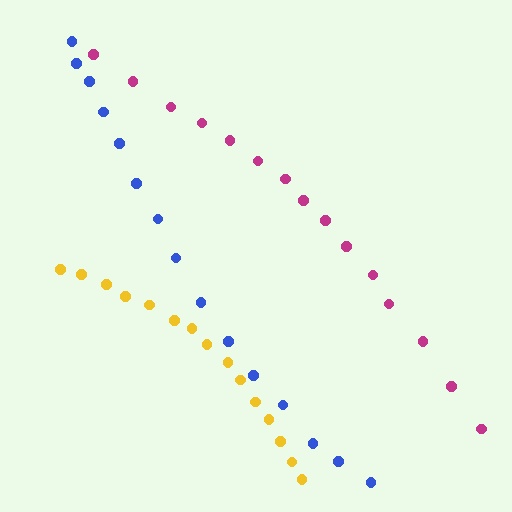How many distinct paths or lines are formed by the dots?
There are 3 distinct paths.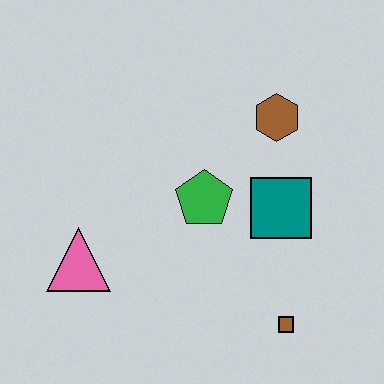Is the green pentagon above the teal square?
Yes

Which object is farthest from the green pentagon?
The brown square is farthest from the green pentagon.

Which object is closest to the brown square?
The teal square is closest to the brown square.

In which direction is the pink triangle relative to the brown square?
The pink triangle is to the left of the brown square.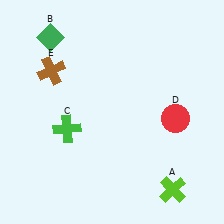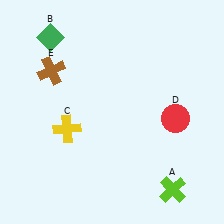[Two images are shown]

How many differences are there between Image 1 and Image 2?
There is 1 difference between the two images.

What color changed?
The cross (C) changed from green in Image 1 to yellow in Image 2.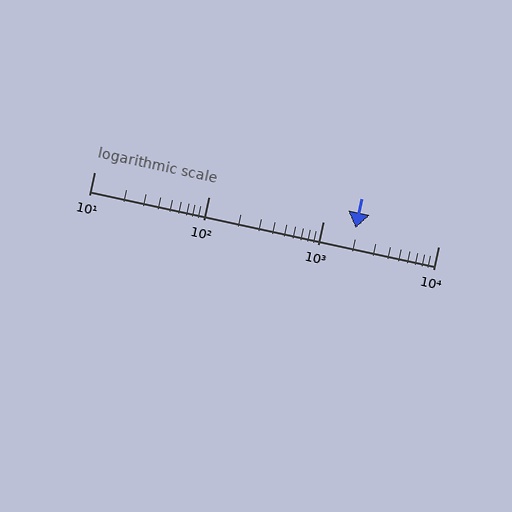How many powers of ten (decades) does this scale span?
The scale spans 3 decades, from 10 to 10000.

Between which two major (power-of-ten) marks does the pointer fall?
The pointer is between 1000 and 10000.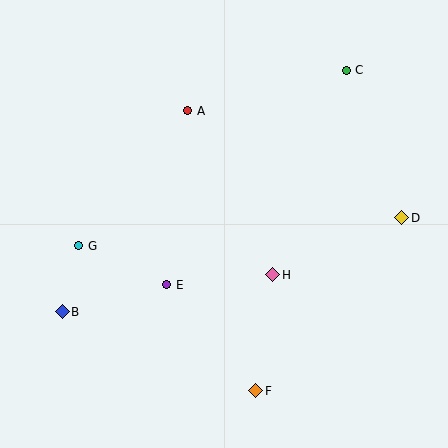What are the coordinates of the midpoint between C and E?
The midpoint between C and E is at (256, 178).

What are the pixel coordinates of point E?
Point E is at (167, 285).